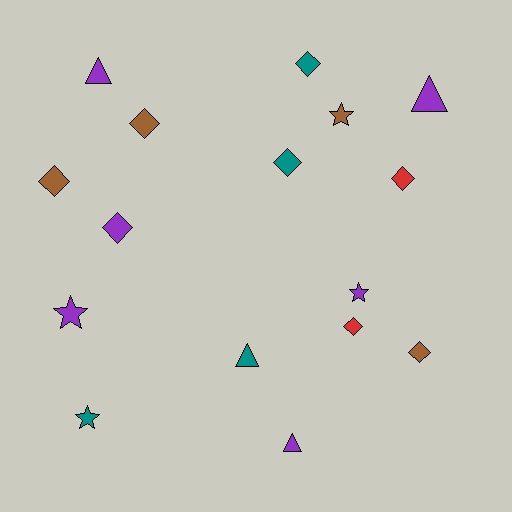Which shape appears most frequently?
Diamond, with 8 objects.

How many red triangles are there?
There are no red triangles.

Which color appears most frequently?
Purple, with 6 objects.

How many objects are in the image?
There are 16 objects.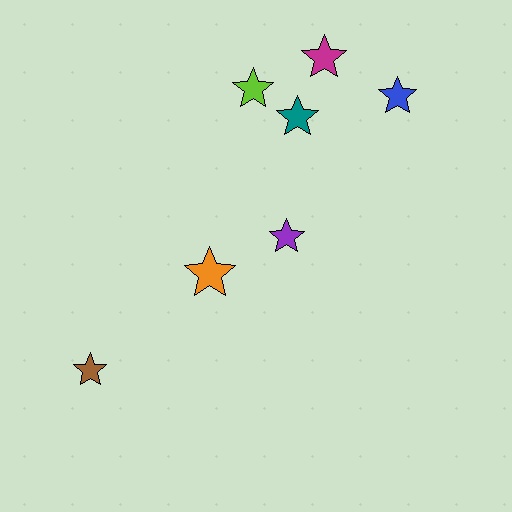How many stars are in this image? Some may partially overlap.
There are 7 stars.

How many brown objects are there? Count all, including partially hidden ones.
There is 1 brown object.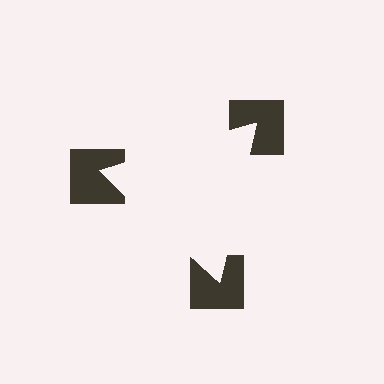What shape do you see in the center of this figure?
An illusory triangle — its edges are inferred from the aligned wedge cuts in the notched squares, not physically drawn.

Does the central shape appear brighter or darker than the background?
It typically appears slightly brighter than the background, even though no actual brightness change is drawn.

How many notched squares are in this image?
There are 3 — one at each vertex of the illusory triangle.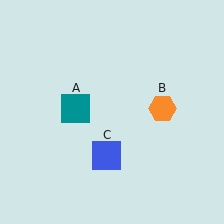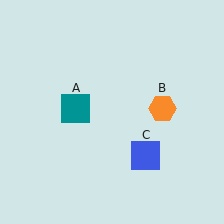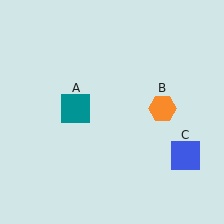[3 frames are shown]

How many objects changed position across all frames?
1 object changed position: blue square (object C).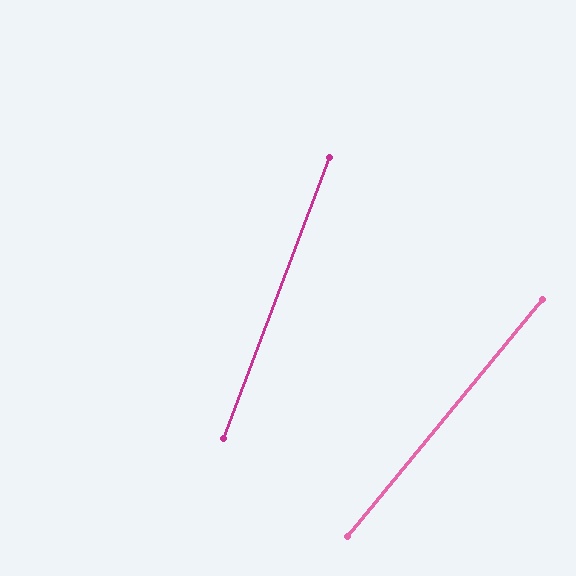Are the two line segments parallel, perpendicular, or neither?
Neither parallel nor perpendicular — they differ by about 19°.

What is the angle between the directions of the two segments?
Approximately 19 degrees.